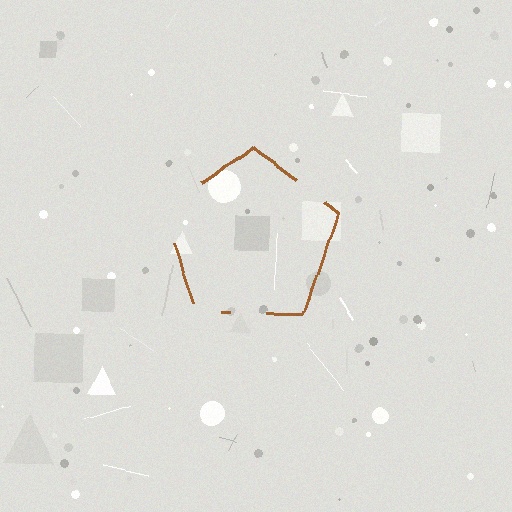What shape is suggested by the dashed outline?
The dashed outline suggests a pentagon.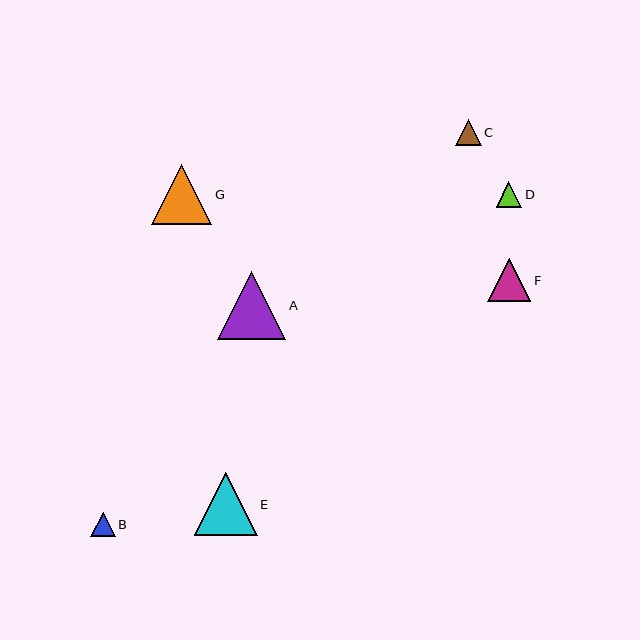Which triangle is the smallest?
Triangle B is the smallest with a size of approximately 24 pixels.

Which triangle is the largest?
Triangle A is the largest with a size of approximately 68 pixels.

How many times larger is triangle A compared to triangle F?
Triangle A is approximately 1.6 times the size of triangle F.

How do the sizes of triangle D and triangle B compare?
Triangle D and triangle B are approximately the same size.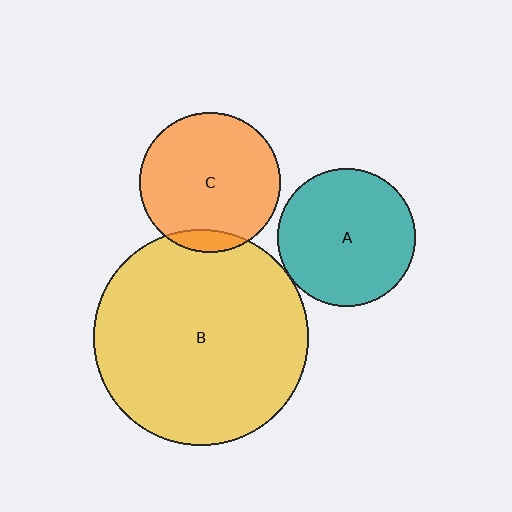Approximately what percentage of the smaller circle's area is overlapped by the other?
Approximately 10%.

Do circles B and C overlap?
Yes.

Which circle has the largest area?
Circle B (yellow).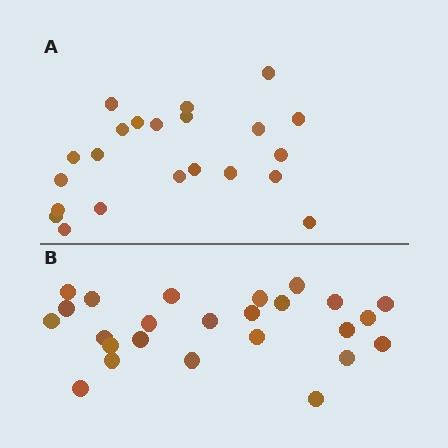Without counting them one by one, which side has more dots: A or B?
Region B (the bottom region) has more dots.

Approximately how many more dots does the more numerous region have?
Region B has just a few more — roughly 2 or 3 more dots than region A.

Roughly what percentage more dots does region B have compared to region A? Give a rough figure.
About 15% more.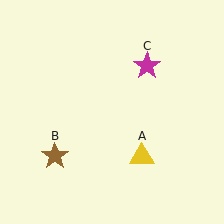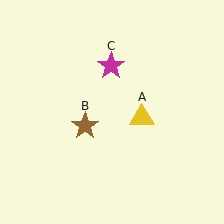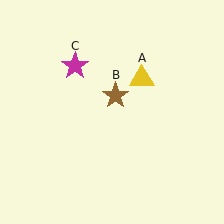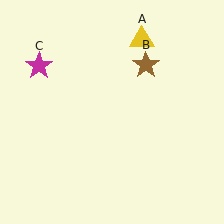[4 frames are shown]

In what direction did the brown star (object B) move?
The brown star (object B) moved up and to the right.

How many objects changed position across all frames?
3 objects changed position: yellow triangle (object A), brown star (object B), magenta star (object C).